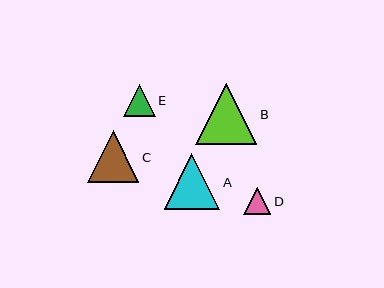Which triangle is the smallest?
Triangle D is the smallest with a size of approximately 27 pixels.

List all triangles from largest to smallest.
From largest to smallest: B, A, C, E, D.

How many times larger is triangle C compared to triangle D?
Triangle C is approximately 1.9 times the size of triangle D.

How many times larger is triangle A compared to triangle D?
Triangle A is approximately 2.1 times the size of triangle D.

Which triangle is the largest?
Triangle B is the largest with a size of approximately 61 pixels.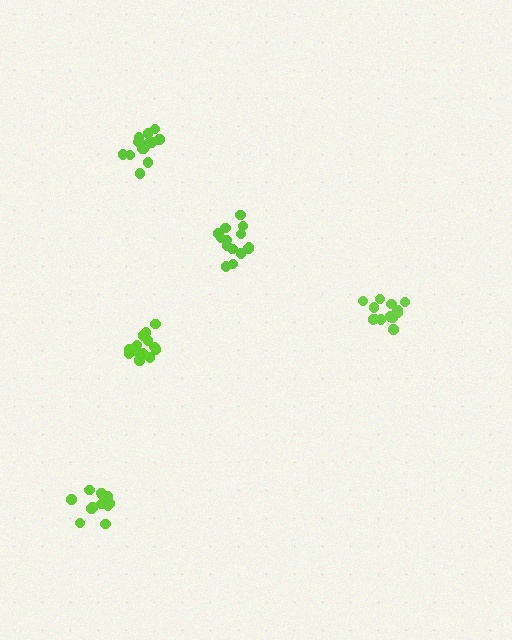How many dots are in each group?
Group 1: 13 dots, Group 2: 13 dots, Group 3: 14 dots, Group 4: 14 dots, Group 5: 12 dots (66 total).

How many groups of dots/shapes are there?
There are 5 groups.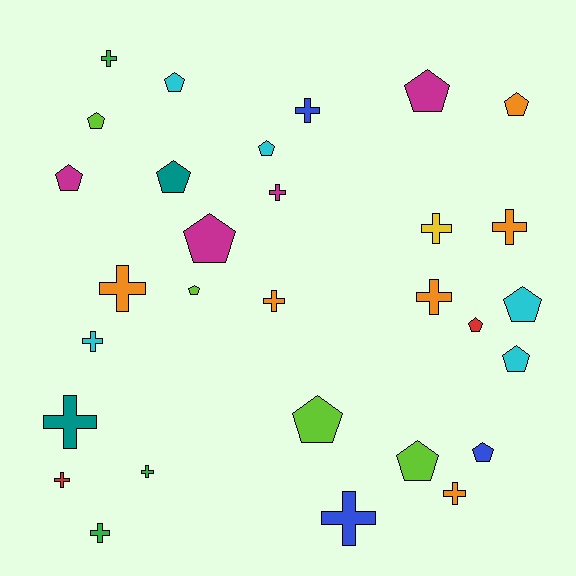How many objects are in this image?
There are 30 objects.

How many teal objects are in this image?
There are 2 teal objects.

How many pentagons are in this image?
There are 15 pentagons.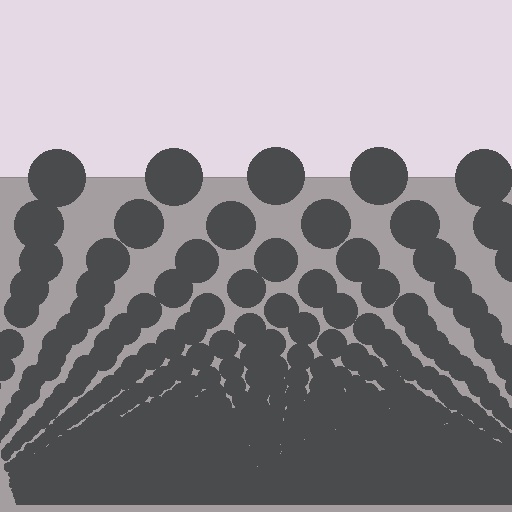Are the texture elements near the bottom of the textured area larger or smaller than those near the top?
Smaller. The gradient is inverted — elements near the bottom are smaller and denser.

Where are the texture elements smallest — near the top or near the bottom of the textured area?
Near the bottom.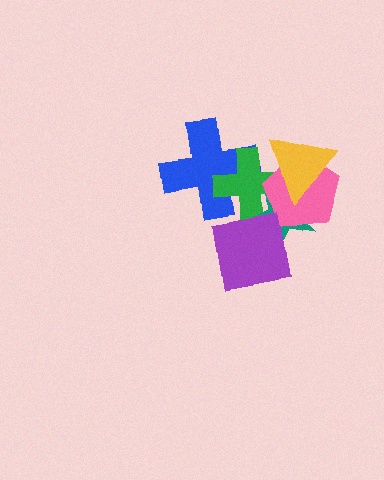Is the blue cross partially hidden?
Yes, it is partially covered by another shape.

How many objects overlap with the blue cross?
1 object overlaps with the blue cross.